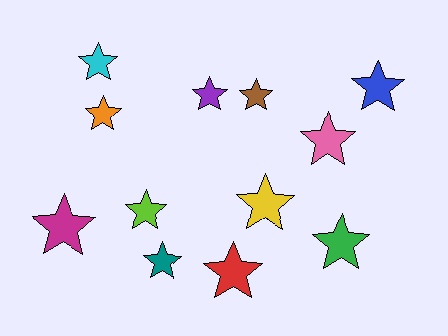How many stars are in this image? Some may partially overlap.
There are 12 stars.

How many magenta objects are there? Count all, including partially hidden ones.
There is 1 magenta object.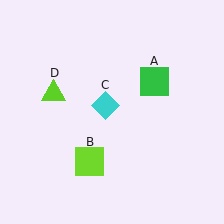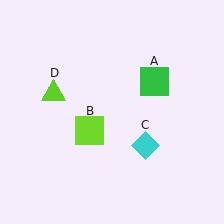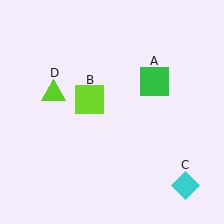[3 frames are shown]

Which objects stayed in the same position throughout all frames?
Green square (object A) and lime triangle (object D) remained stationary.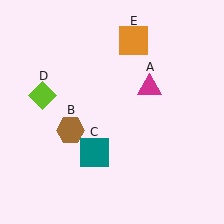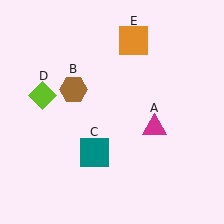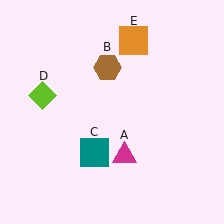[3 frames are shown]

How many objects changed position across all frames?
2 objects changed position: magenta triangle (object A), brown hexagon (object B).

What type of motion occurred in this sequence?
The magenta triangle (object A), brown hexagon (object B) rotated clockwise around the center of the scene.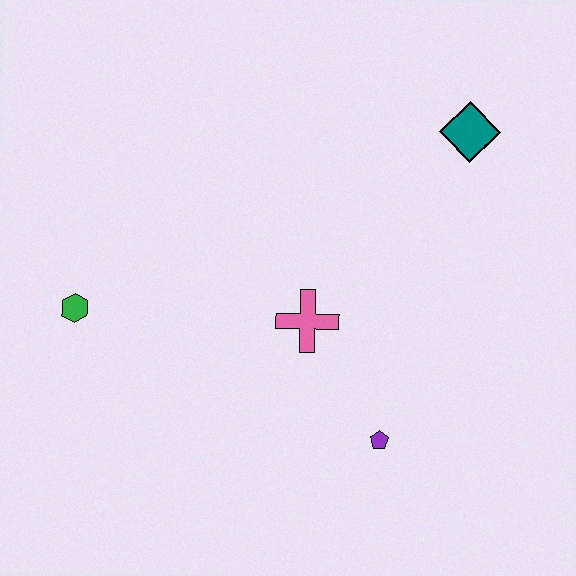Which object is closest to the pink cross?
The purple pentagon is closest to the pink cross.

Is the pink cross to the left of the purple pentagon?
Yes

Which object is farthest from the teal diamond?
The green hexagon is farthest from the teal diamond.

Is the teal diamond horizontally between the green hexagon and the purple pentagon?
No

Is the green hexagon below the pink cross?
No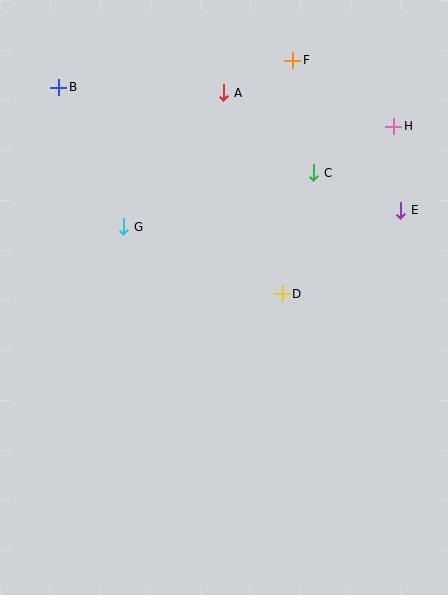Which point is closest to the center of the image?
Point D at (282, 294) is closest to the center.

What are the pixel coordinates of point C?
Point C is at (314, 173).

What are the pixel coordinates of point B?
Point B is at (59, 87).